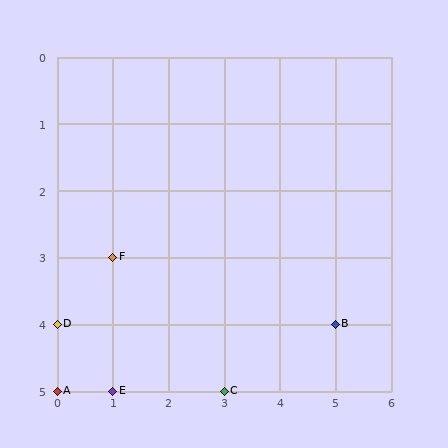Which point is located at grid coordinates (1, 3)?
Point F is at (1, 3).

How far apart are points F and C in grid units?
Points F and C are 2 columns and 2 rows apart (about 2.8 grid units diagonally).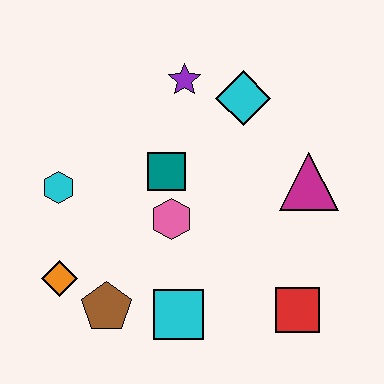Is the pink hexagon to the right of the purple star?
No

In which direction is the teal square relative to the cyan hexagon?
The teal square is to the right of the cyan hexagon.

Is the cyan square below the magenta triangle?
Yes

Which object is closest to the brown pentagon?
The orange diamond is closest to the brown pentagon.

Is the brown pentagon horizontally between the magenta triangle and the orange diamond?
Yes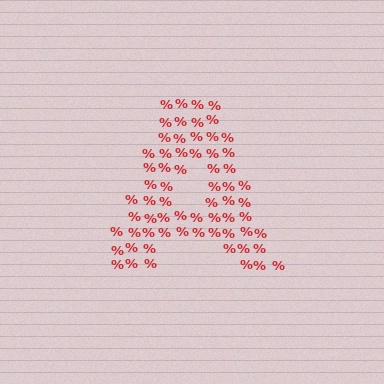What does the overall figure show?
The overall figure shows the letter A.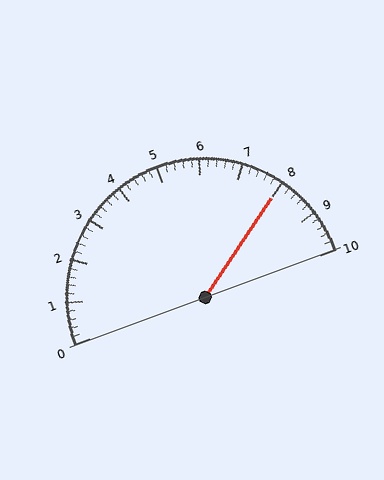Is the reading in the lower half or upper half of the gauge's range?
The reading is in the upper half of the range (0 to 10).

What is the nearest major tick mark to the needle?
The nearest major tick mark is 8.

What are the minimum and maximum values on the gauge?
The gauge ranges from 0 to 10.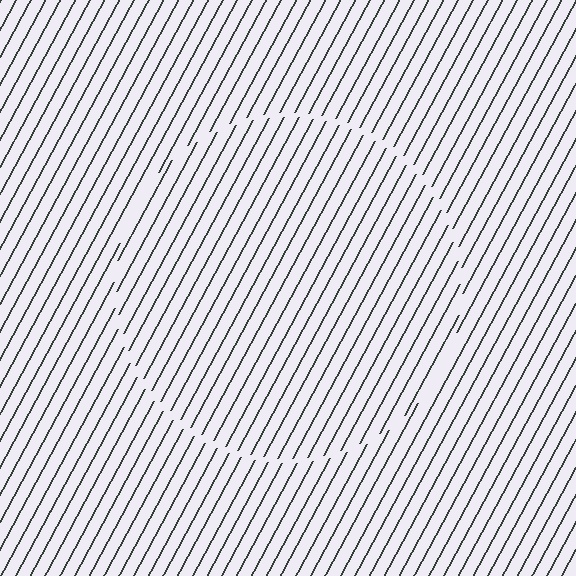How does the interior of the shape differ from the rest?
The interior of the shape contains the same grating, shifted by half a period — the contour is defined by the phase discontinuity where line-ends from the inner and outer gratings abut.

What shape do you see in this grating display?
An illusory circle. The interior of the shape contains the same grating, shifted by half a period — the contour is defined by the phase discontinuity where line-ends from the inner and outer gratings abut.